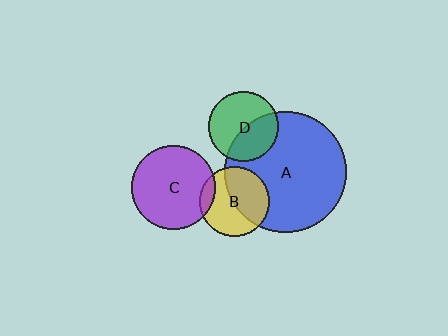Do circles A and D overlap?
Yes.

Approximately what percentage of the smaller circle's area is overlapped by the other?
Approximately 40%.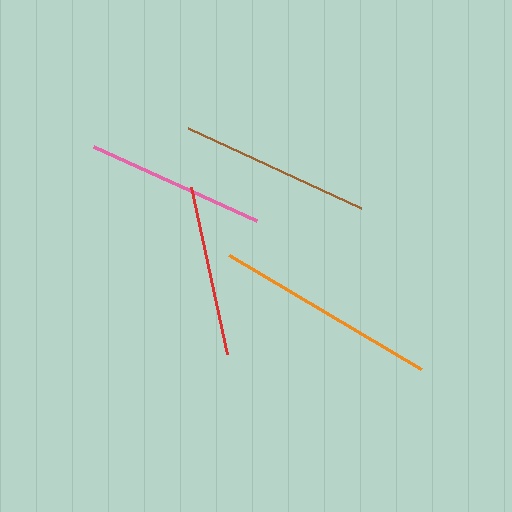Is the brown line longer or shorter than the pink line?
The brown line is longer than the pink line.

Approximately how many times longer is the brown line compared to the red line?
The brown line is approximately 1.1 times the length of the red line.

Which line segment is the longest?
The orange line is the longest at approximately 223 pixels.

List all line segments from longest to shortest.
From longest to shortest: orange, brown, pink, red.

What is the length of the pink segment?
The pink segment is approximately 179 pixels long.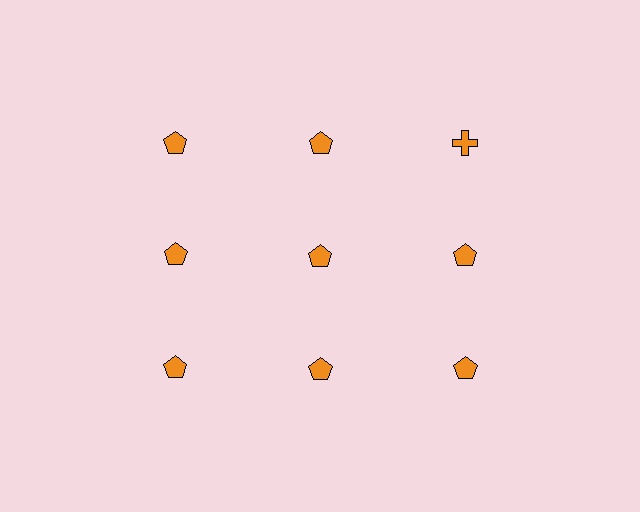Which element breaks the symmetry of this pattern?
The orange cross in the top row, center column breaks the symmetry. All other shapes are orange pentagons.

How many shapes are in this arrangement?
There are 9 shapes arranged in a grid pattern.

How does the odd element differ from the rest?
It has a different shape: cross instead of pentagon.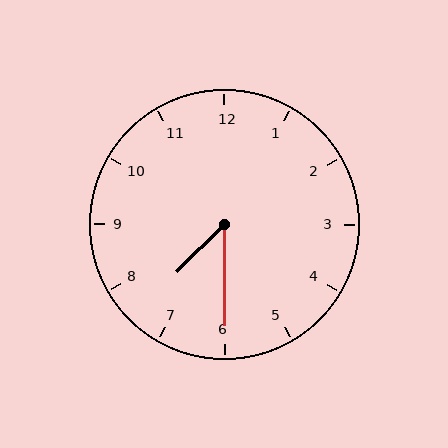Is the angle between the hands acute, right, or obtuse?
It is acute.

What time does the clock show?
7:30.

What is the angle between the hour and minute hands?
Approximately 45 degrees.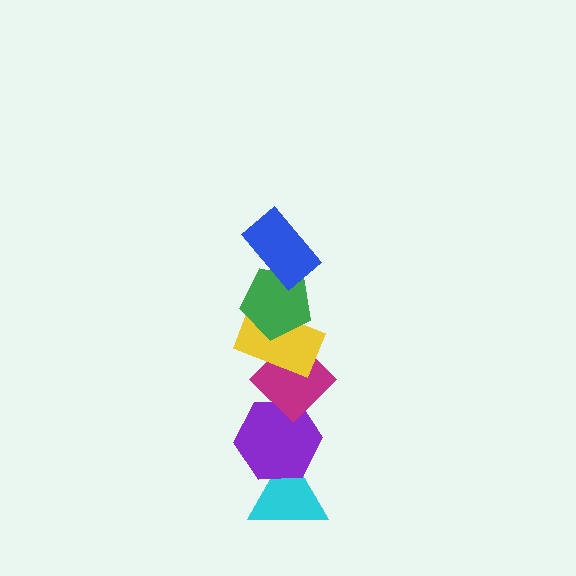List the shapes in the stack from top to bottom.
From top to bottom: the blue rectangle, the green pentagon, the yellow rectangle, the magenta diamond, the purple hexagon, the cyan triangle.